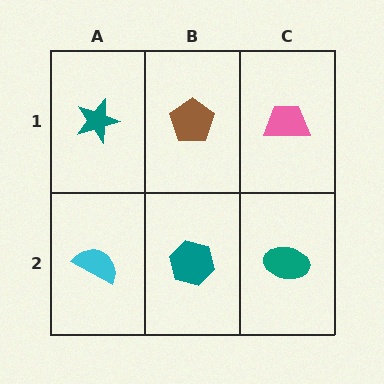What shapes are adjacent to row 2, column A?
A teal star (row 1, column A), a teal hexagon (row 2, column B).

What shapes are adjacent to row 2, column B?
A brown pentagon (row 1, column B), a cyan semicircle (row 2, column A), a teal ellipse (row 2, column C).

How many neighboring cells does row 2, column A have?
2.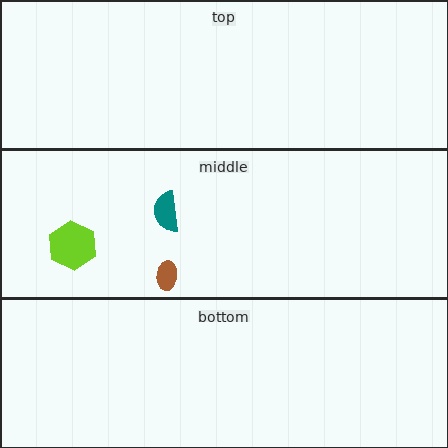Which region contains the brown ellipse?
The middle region.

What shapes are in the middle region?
The brown ellipse, the lime hexagon, the teal semicircle.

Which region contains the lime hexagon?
The middle region.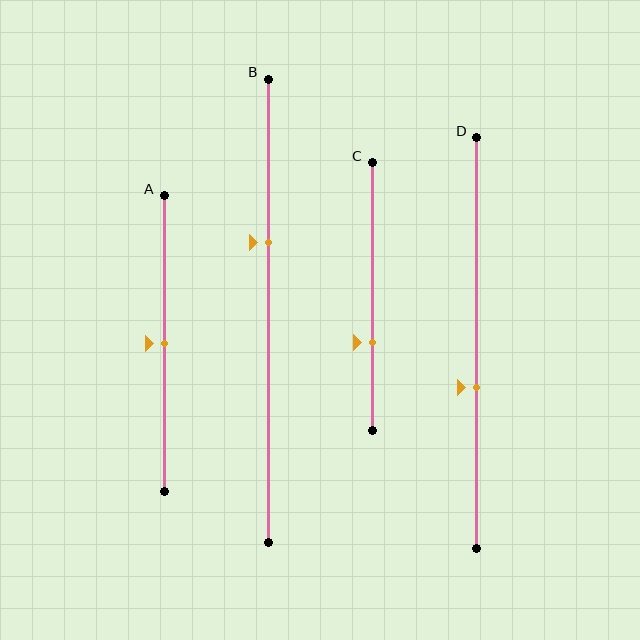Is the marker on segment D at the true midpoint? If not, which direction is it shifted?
No, the marker on segment D is shifted downward by about 11% of the segment length.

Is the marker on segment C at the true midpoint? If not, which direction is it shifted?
No, the marker on segment C is shifted downward by about 17% of the segment length.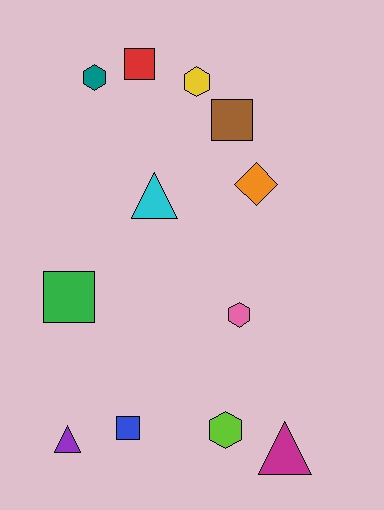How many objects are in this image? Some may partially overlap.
There are 12 objects.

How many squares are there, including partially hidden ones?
There are 4 squares.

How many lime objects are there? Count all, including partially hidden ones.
There is 1 lime object.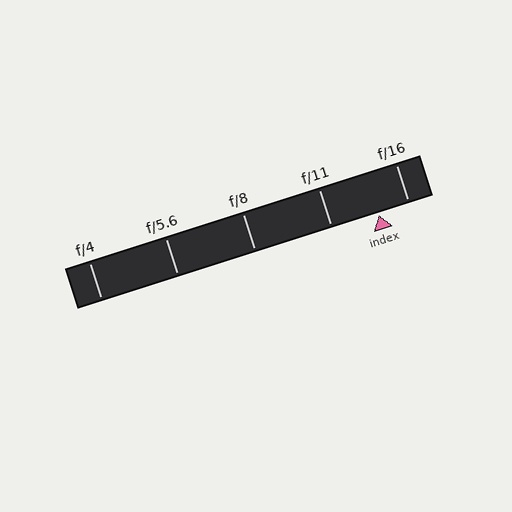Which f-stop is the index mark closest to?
The index mark is closest to f/16.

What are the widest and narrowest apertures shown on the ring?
The widest aperture shown is f/4 and the narrowest is f/16.